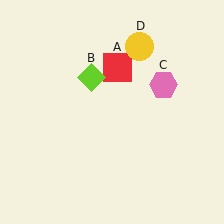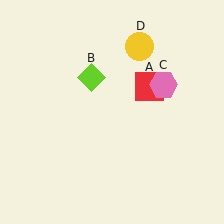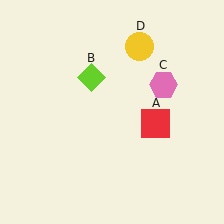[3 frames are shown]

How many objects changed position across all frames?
1 object changed position: red square (object A).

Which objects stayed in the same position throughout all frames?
Lime diamond (object B) and pink hexagon (object C) and yellow circle (object D) remained stationary.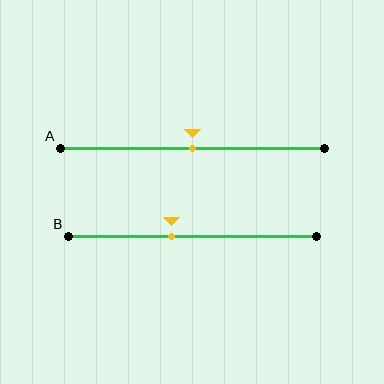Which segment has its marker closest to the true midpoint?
Segment A has its marker closest to the true midpoint.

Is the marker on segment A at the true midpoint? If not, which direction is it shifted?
Yes, the marker on segment A is at the true midpoint.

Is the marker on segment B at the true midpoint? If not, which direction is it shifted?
No, the marker on segment B is shifted to the left by about 8% of the segment length.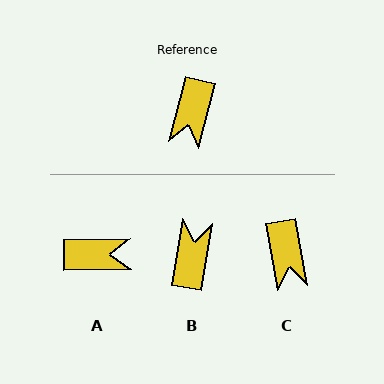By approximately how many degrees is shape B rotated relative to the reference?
Approximately 175 degrees clockwise.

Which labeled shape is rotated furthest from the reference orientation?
B, about 175 degrees away.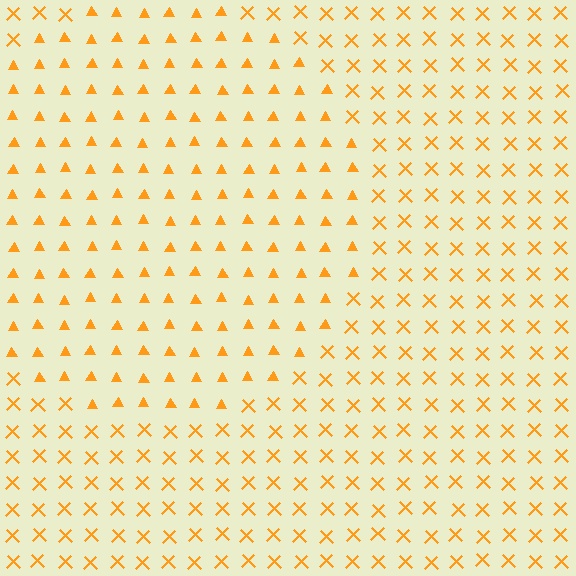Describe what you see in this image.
The image is filled with small orange elements arranged in a uniform grid. A circle-shaped region contains triangles, while the surrounding area contains X marks. The boundary is defined purely by the change in element shape.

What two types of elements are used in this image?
The image uses triangles inside the circle region and X marks outside it.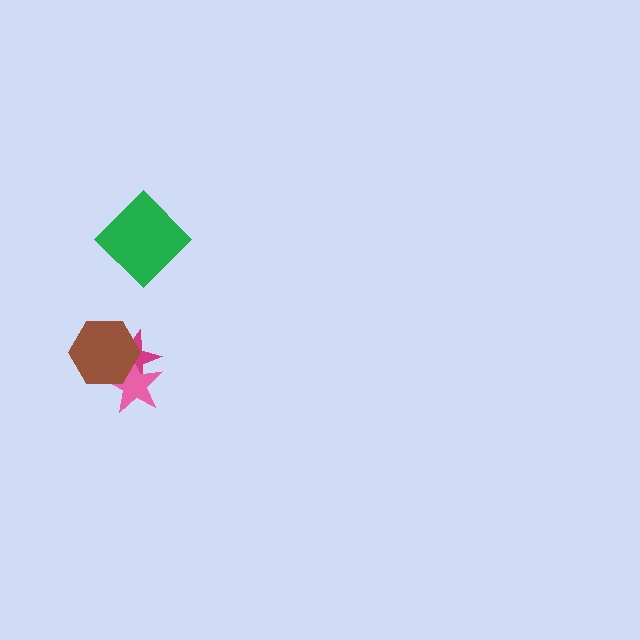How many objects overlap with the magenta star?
2 objects overlap with the magenta star.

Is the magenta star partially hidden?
Yes, it is partially covered by another shape.